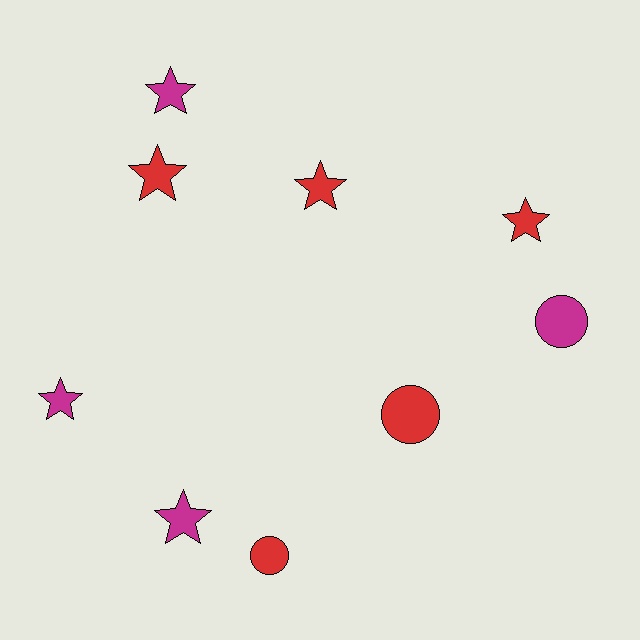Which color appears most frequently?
Red, with 5 objects.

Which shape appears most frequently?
Star, with 6 objects.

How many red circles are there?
There are 2 red circles.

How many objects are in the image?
There are 9 objects.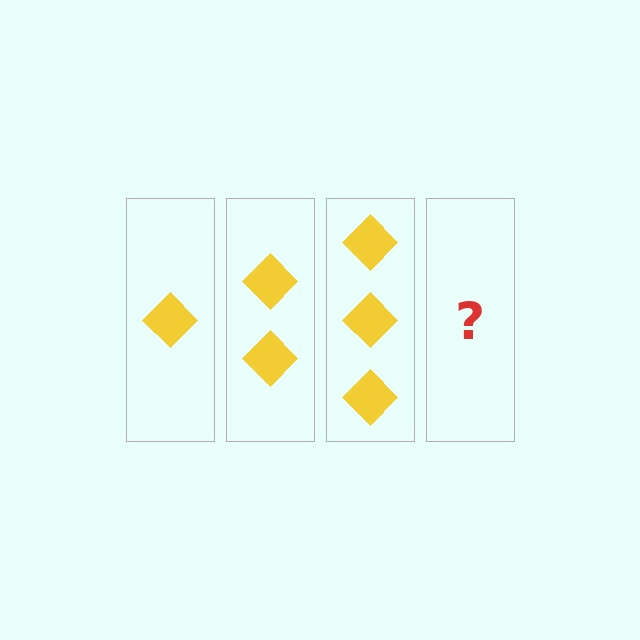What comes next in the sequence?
The next element should be 4 diamonds.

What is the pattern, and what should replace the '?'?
The pattern is that each step adds one more diamond. The '?' should be 4 diamonds.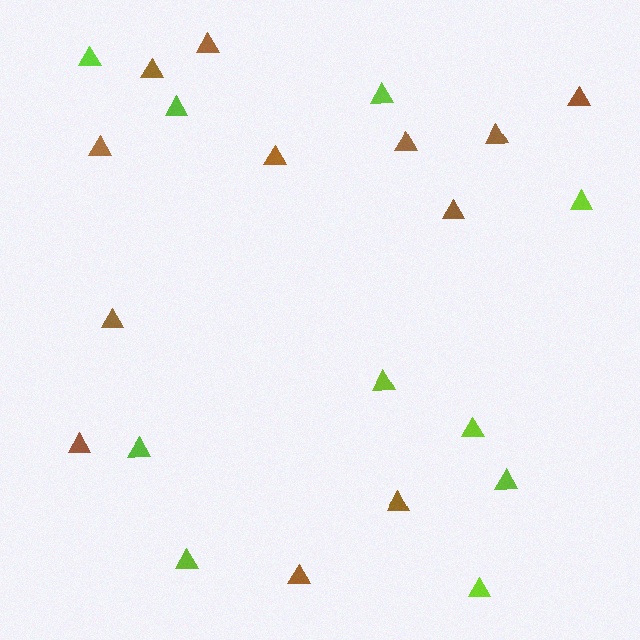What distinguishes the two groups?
There are 2 groups: one group of lime triangles (10) and one group of brown triangles (12).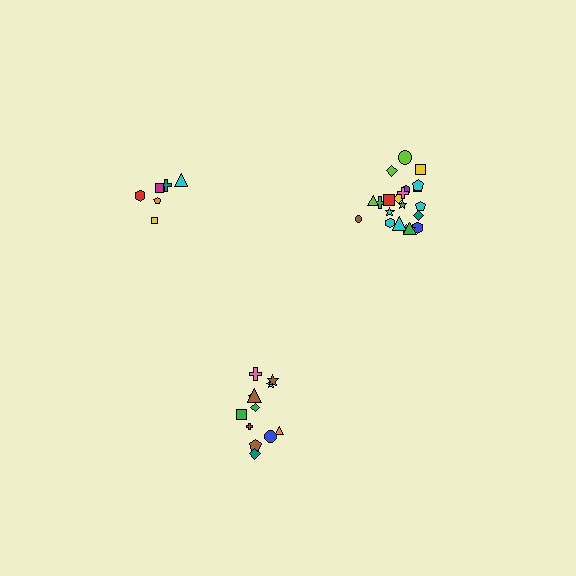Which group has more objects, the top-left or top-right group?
The top-right group.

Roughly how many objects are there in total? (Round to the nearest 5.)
Roughly 40 objects in total.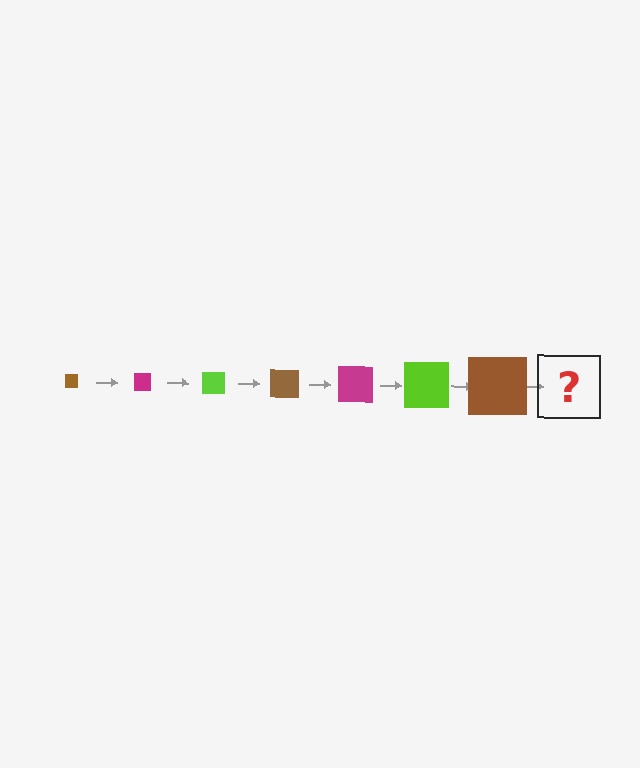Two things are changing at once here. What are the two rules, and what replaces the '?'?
The two rules are that the square grows larger each step and the color cycles through brown, magenta, and lime. The '?' should be a magenta square, larger than the previous one.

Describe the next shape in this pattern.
It should be a magenta square, larger than the previous one.